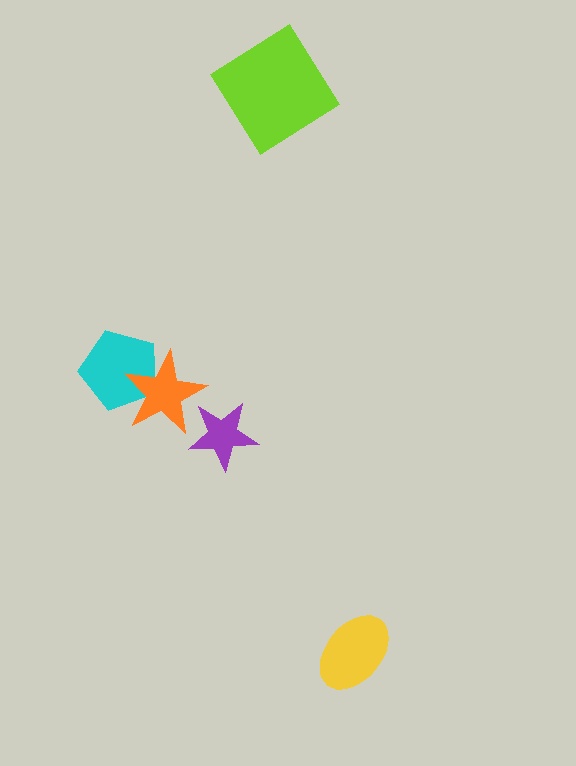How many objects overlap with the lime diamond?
0 objects overlap with the lime diamond.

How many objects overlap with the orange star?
2 objects overlap with the orange star.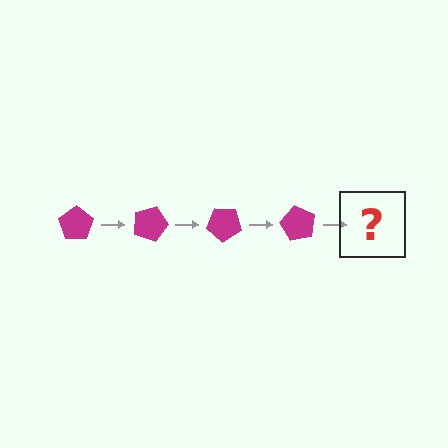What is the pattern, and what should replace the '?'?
The pattern is that the pentagon rotates 20 degrees each step. The '?' should be a magenta pentagon rotated 80 degrees.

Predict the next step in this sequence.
The next step is a magenta pentagon rotated 80 degrees.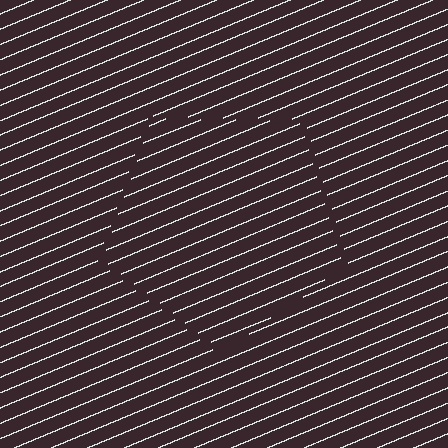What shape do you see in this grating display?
An illusory pentagon. The interior of the shape contains the same grating, shifted by half a period — the contour is defined by the phase discontinuity where line-ends from the inner and outer gratings abut.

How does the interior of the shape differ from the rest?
The interior of the shape contains the same grating, shifted by half a period — the contour is defined by the phase discontinuity where line-ends from the inner and outer gratings abut.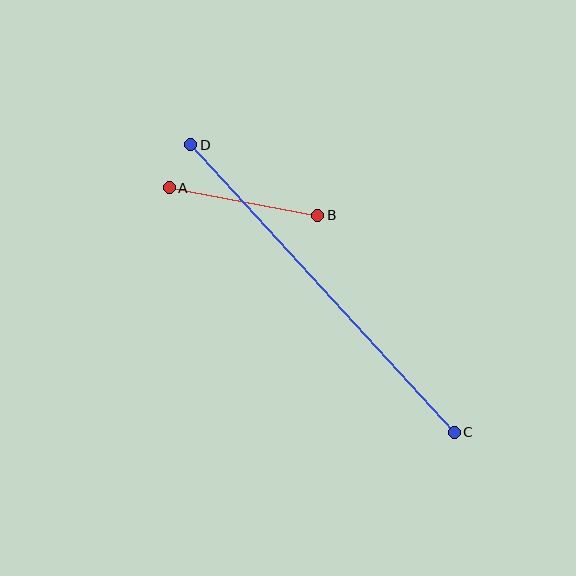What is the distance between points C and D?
The distance is approximately 390 pixels.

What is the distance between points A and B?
The distance is approximately 151 pixels.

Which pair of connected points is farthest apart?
Points C and D are farthest apart.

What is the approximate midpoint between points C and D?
The midpoint is at approximately (322, 288) pixels.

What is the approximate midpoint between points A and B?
The midpoint is at approximately (243, 202) pixels.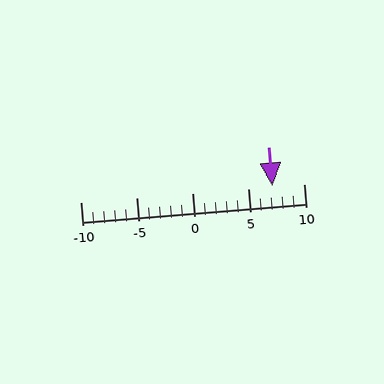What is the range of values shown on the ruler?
The ruler shows values from -10 to 10.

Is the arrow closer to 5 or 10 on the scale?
The arrow is closer to 5.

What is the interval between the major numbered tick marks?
The major tick marks are spaced 5 units apart.